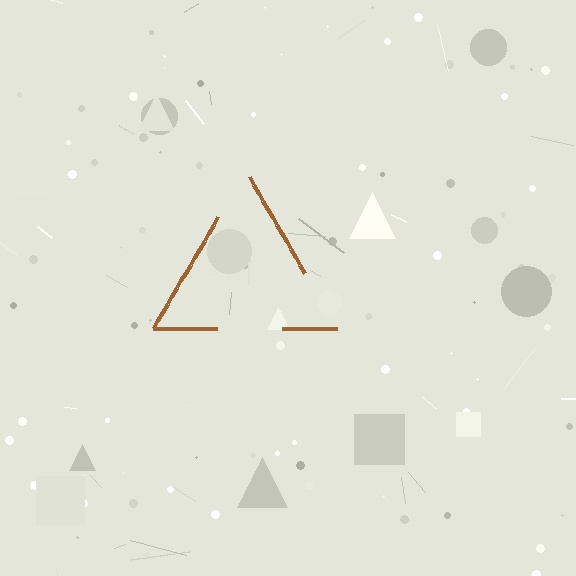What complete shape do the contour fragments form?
The contour fragments form a triangle.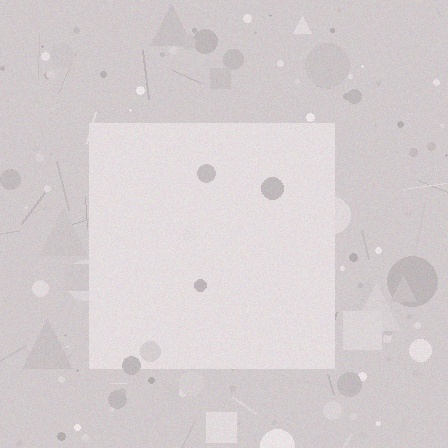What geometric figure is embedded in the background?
A square is embedded in the background.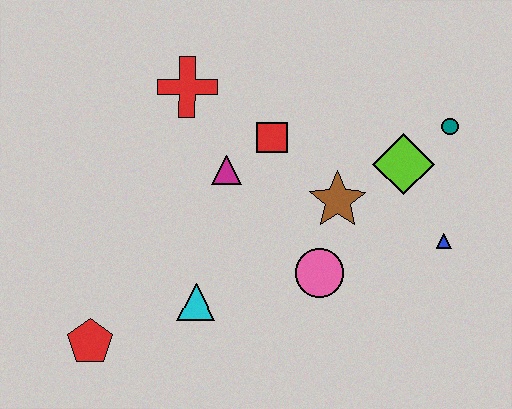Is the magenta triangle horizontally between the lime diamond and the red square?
No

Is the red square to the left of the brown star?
Yes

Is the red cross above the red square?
Yes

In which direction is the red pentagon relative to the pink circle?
The red pentagon is to the left of the pink circle.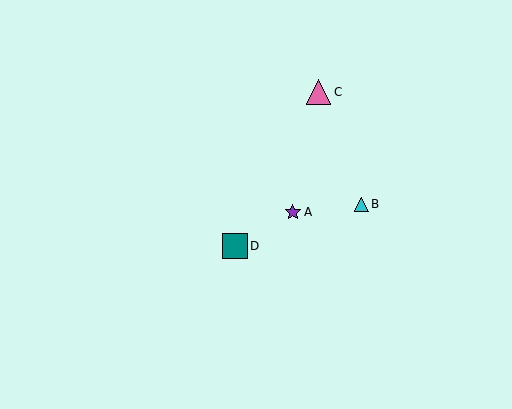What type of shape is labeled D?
Shape D is a teal square.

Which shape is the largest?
The teal square (labeled D) is the largest.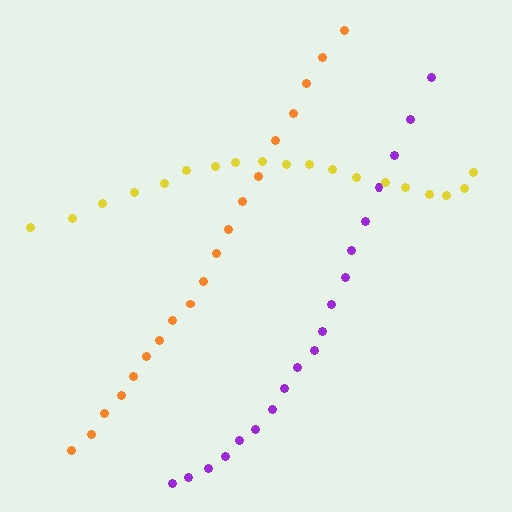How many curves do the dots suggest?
There are 3 distinct paths.